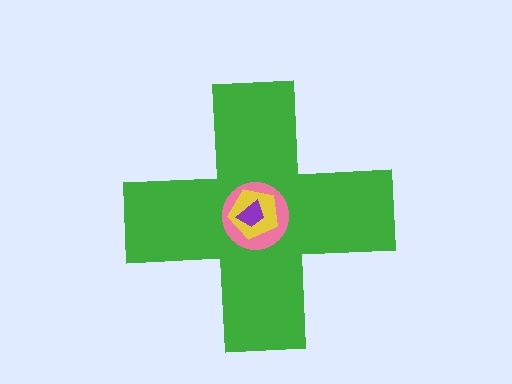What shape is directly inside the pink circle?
The yellow pentagon.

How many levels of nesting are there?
4.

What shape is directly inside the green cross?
The pink circle.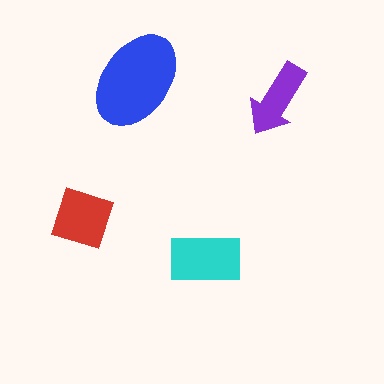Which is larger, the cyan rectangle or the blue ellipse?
The blue ellipse.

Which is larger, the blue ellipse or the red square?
The blue ellipse.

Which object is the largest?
The blue ellipse.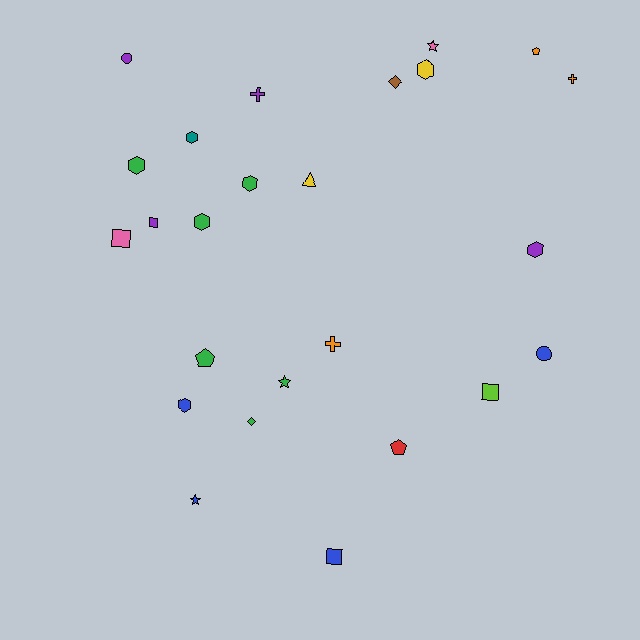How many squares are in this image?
There are 4 squares.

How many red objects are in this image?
There is 1 red object.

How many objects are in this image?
There are 25 objects.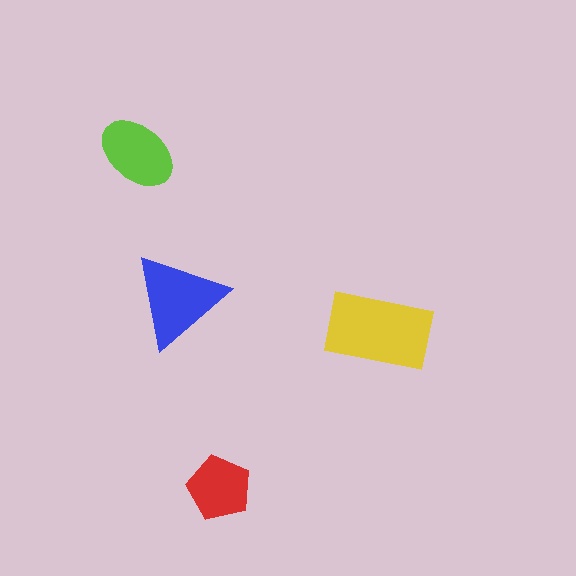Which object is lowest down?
The red pentagon is bottommost.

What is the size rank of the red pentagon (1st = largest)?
4th.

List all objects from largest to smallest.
The yellow rectangle, the blue triangle, the lime ellipse, the red pentagon.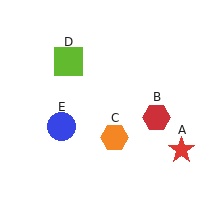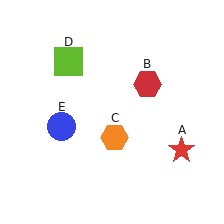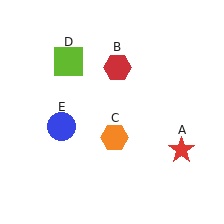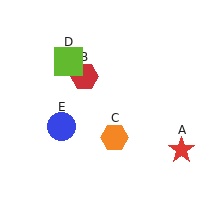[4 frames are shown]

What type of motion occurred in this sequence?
The red hexagon (object B) rotated counterclockwise around the center of the scene.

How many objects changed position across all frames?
1 object changed position: red hexagon (object B).